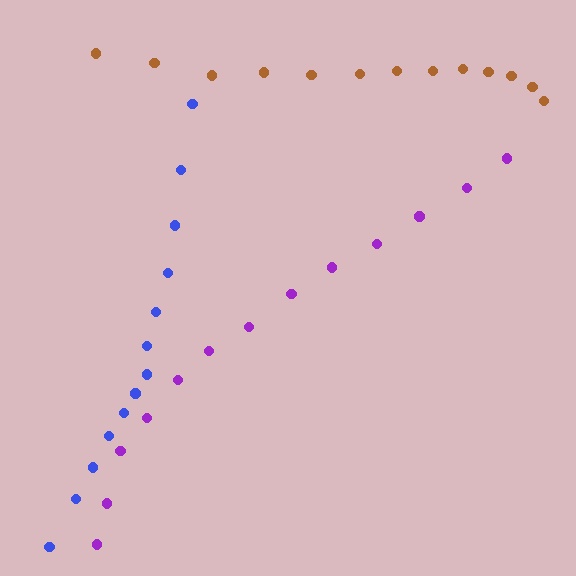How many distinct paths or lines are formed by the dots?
There are 3 distinct paths.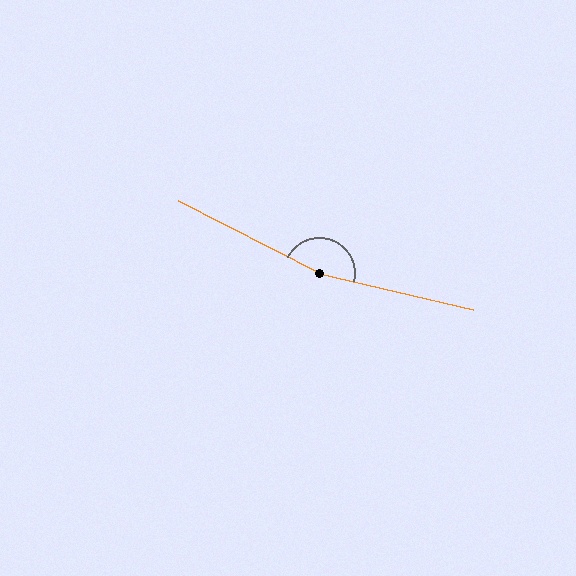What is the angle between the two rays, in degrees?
Approximately 166 degrees.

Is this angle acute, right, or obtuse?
It is obtuse.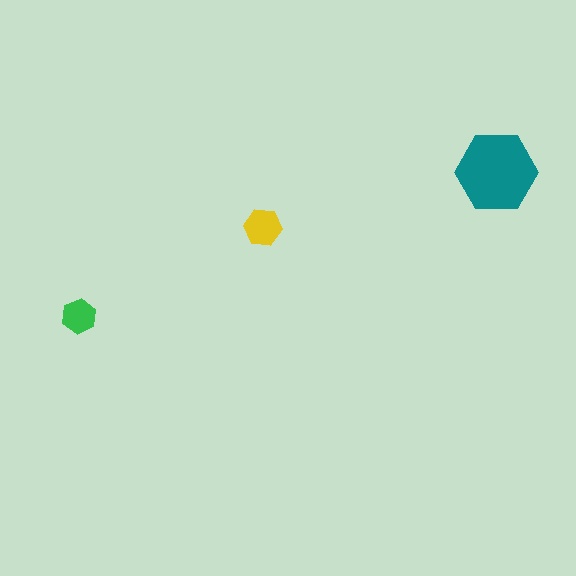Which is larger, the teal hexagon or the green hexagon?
The teal one.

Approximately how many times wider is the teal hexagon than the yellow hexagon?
About 2 times wider.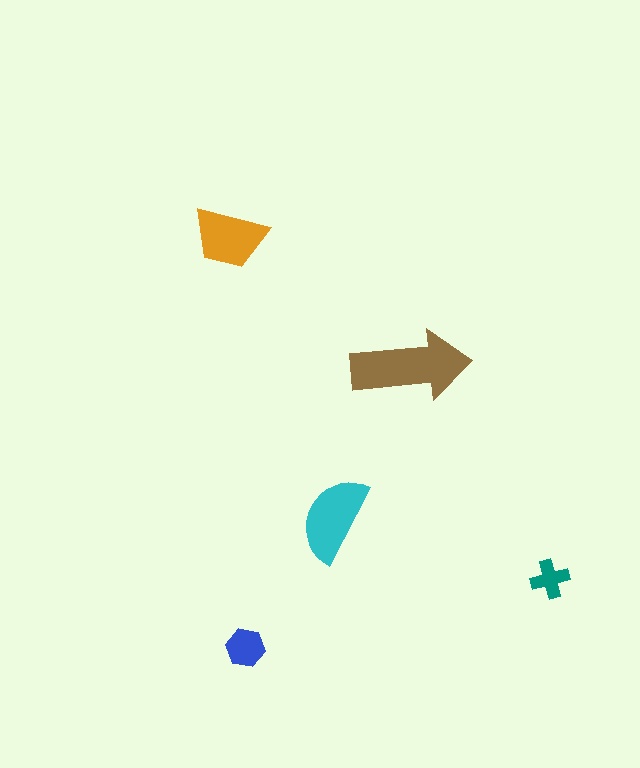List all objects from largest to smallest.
The brown arrow, the cyan semicircle, the orange trapezoid, the blue hexagon, the teal cross.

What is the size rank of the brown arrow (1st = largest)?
1st.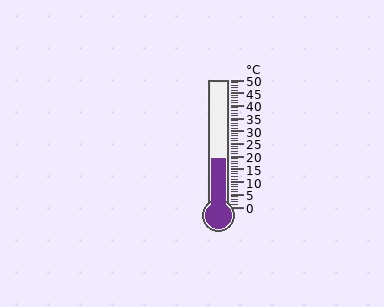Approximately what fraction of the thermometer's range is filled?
The thermometer is filled to approximately 40% of its range.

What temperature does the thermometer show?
The thermometer shows approximately 19°C.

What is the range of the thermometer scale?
The thermometer scale ranges from 0°C to 50°C.